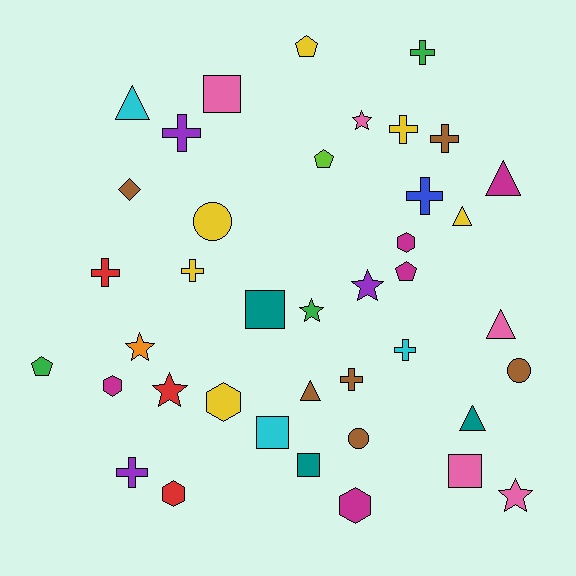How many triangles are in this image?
There are 6 triangles.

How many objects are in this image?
There are 40 objects.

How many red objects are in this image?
There are 3 red objects.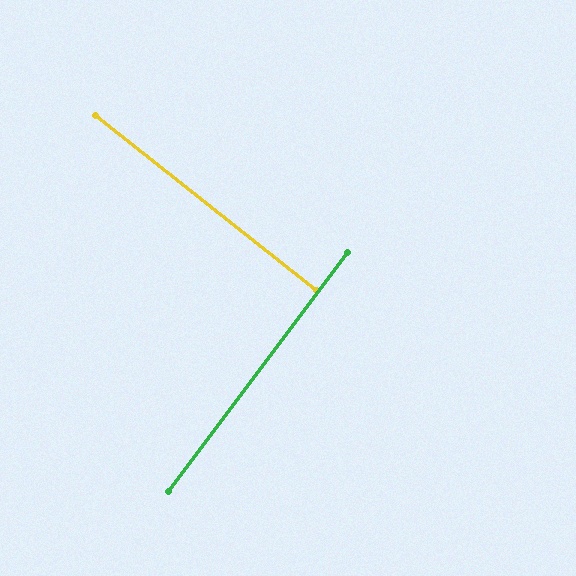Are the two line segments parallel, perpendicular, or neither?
Perpendicular — they meet at approximately 89°.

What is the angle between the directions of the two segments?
Approximately 89 degrees.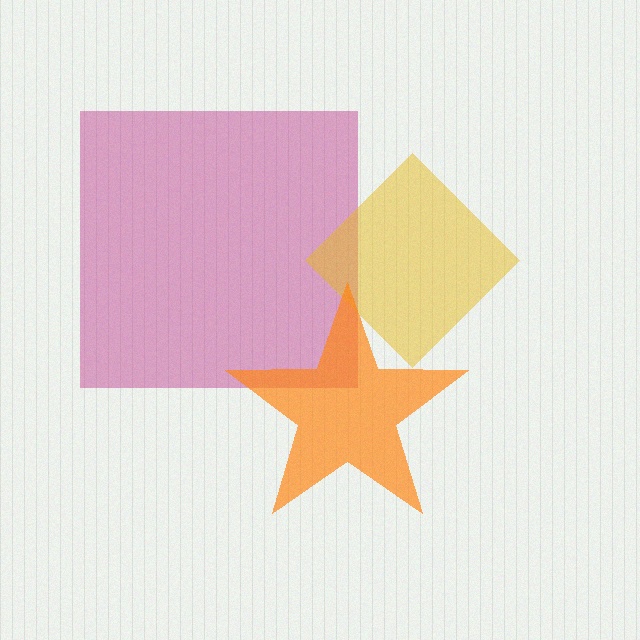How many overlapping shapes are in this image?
There are 3 overlapping shapes in the image.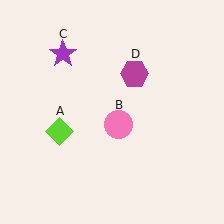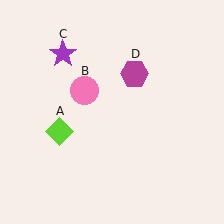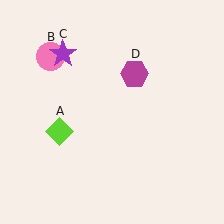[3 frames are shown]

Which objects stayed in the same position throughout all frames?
Lime diamond (object A) and purple star (object C) and magenta hexagon (object D) remained stationary.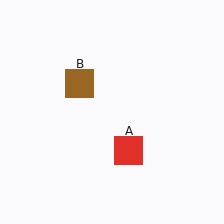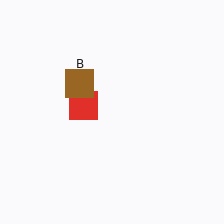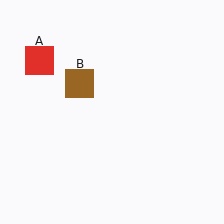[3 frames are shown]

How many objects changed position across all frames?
1 object changed position: red square (object A).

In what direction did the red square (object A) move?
The red square (object A) moved up and to the left.